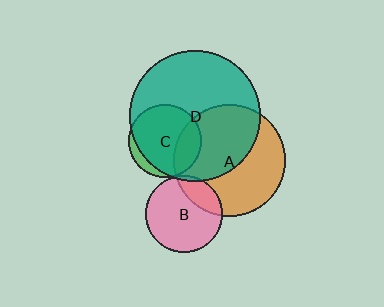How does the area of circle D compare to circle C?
Approximately 3.2 times.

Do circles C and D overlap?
Yes.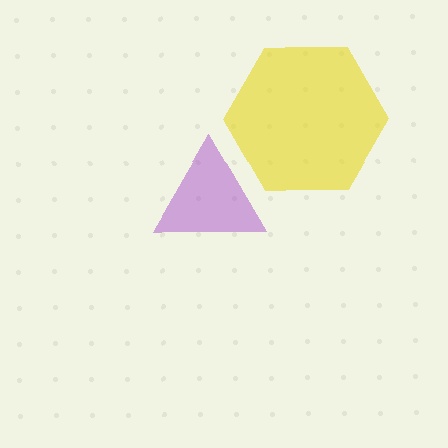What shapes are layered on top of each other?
The layered shapes are: a purple triangle, a yellow hexagon.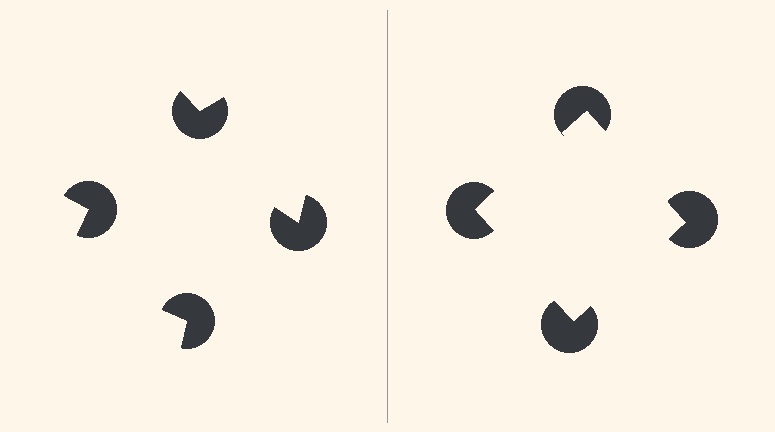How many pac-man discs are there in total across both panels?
8 — 4 on each side.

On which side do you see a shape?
An illusory square appears on the right side. On the left side the wedge cuts are rotated, so no coherent shape forms.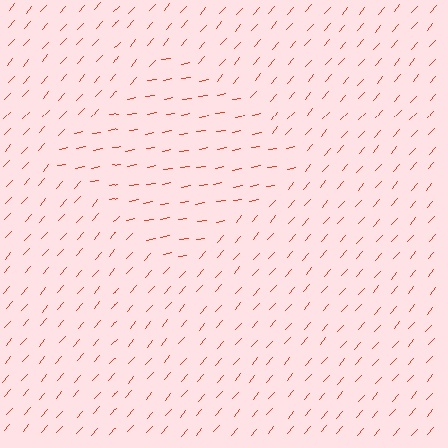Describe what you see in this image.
The image is filled with small red line segments. A diamond region in the image has lines oriented differently from the surrounding lines, creating a visible texture boundary.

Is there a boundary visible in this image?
Yes, there is a texture boundary formed by a change in line orientation.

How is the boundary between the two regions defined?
The boundary is defined purely by a change in line orientation (approximately 39 degrees difference). All lines are the same color and thickness.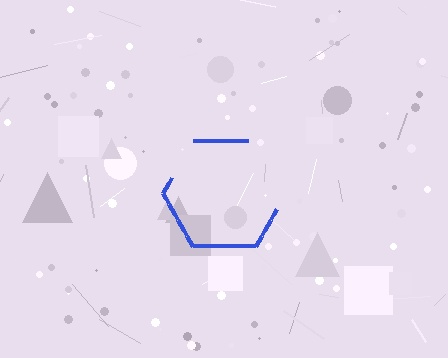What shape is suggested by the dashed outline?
The dashed outline suggests a hexagon.